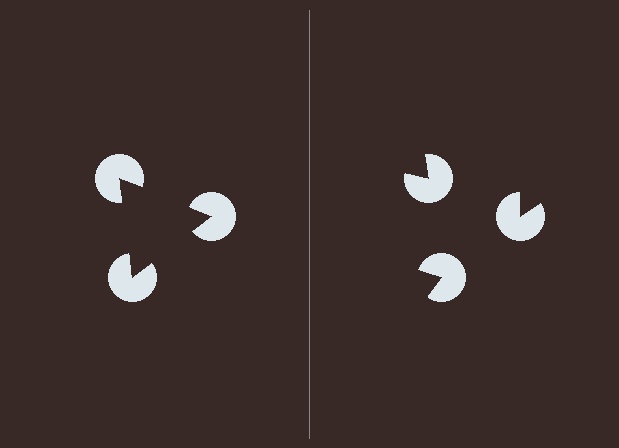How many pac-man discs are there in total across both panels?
6 — 3 on each side.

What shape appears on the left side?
An illusory triangle.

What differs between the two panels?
The pac-man discs are positioned identically on both sides; only the wedge orientations differ. On the left they align to a triangle; on the right they are misaligned.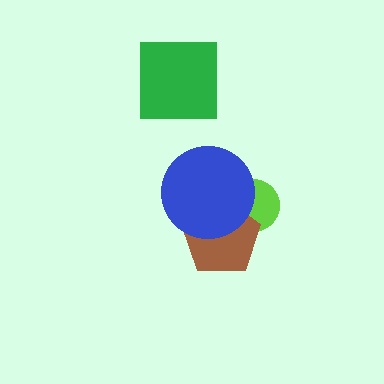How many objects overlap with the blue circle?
2 objects overlap with the blue circle.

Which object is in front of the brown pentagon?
The blue circle is in front of the brown pentagon.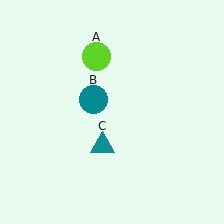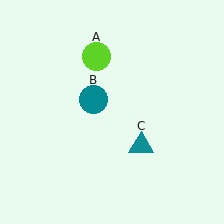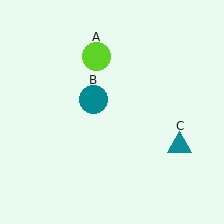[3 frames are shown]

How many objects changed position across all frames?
1 object changed position: teal triangle (object C).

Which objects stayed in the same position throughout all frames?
Lime circle (object A) and teal circle (object B) remained stationary.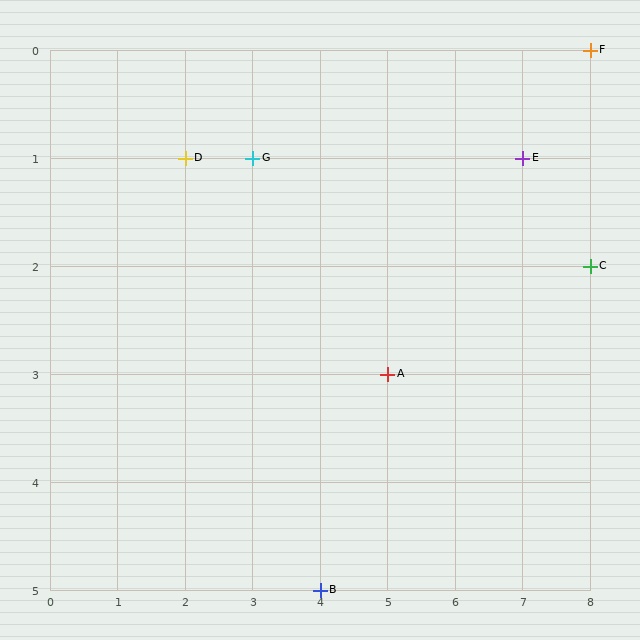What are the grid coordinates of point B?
Point B is at grid coordinates (4, 5).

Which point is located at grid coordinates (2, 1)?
Point D is at (2, 1).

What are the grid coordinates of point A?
Point A is at grid coordinates (5, 3).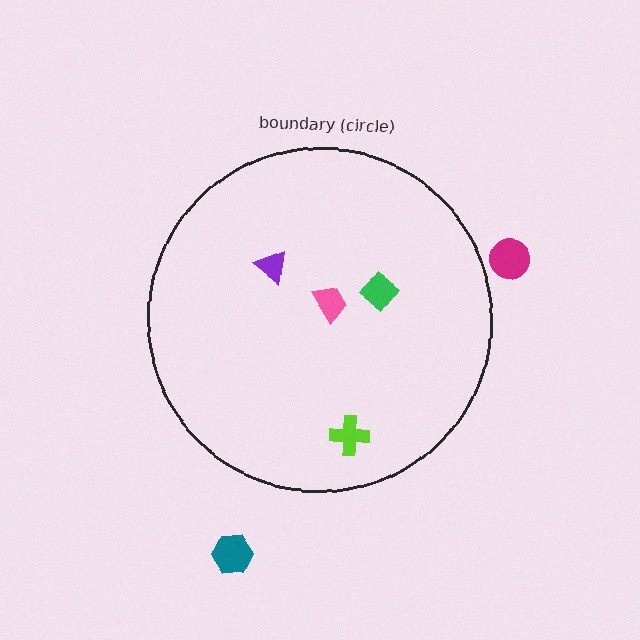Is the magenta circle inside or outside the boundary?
Outside.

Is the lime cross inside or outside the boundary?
Inside.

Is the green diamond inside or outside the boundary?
Inside.